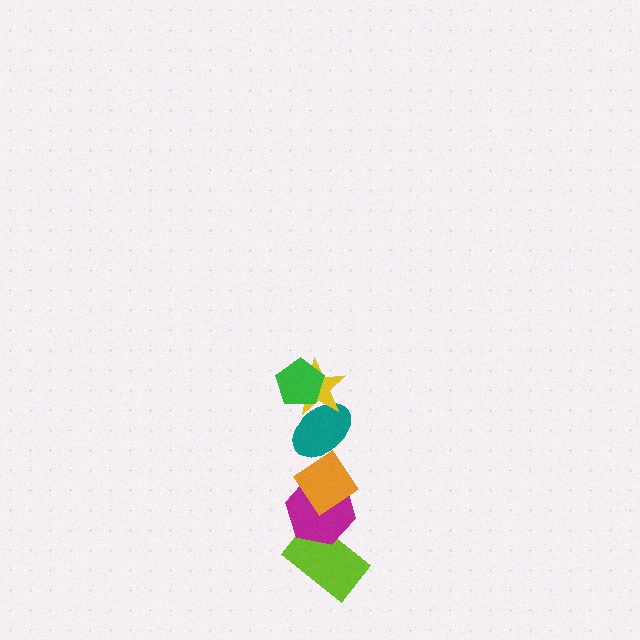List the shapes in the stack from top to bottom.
From top to bottom: the green pentagon, the yellow star, the teal ellipse, the orange diamond, the magenta hexagon, the lime rectangle.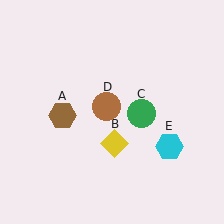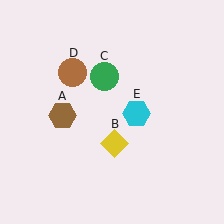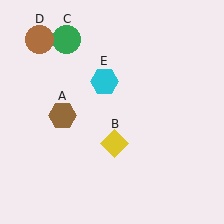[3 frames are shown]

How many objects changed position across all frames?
3 objects changed position: green circle (object C), brown circle (object D), cyan hexagon (object E).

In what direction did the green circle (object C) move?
The green circle (object C) moved up and to the left.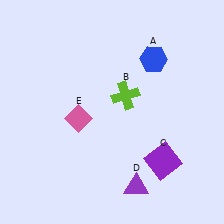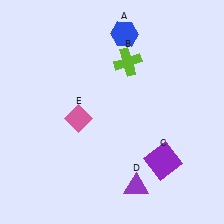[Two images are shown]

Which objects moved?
The objects that moved are: the blue hexagon (A), the lime cross (B).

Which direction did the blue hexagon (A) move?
The blue hexagon (A) moved left.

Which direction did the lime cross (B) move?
The lime cross (B) moved up.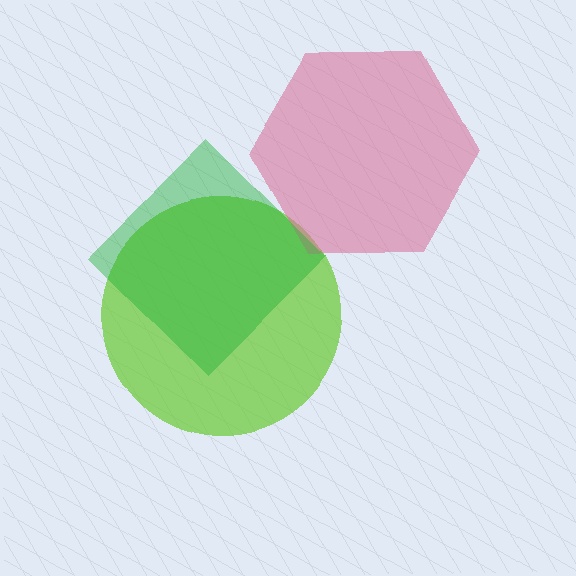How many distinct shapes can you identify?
There are 3 distinct shapes: a lime circle, a pink hexagon, a green diamond.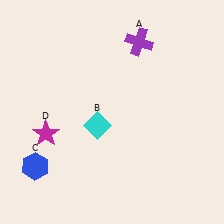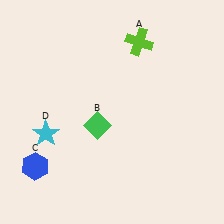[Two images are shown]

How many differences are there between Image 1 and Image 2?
There are 3 differences between the two images.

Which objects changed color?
A changed from purple to lime. B changed from cyan to green. D changed from magenta to cyan.